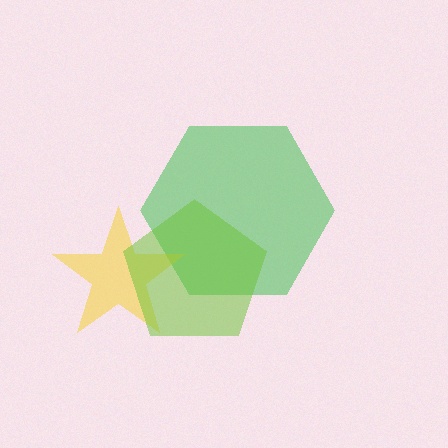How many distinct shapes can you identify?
There are 3 distinct shapes: a green hexagon, a yellow star, a lime pentagon.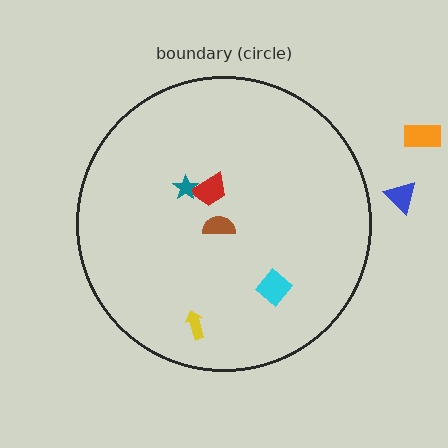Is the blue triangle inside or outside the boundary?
Outside.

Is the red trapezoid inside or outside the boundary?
Inside.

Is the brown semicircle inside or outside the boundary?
Inside.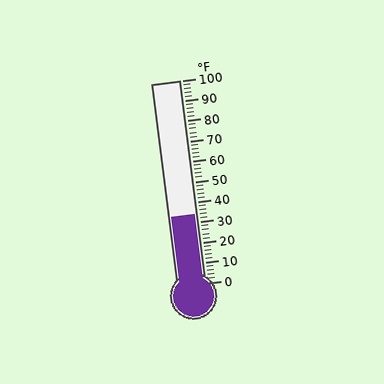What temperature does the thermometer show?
The thermometer shows approximately 34°F.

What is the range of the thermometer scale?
The thermometer scale ranges from 0°F to 100°F.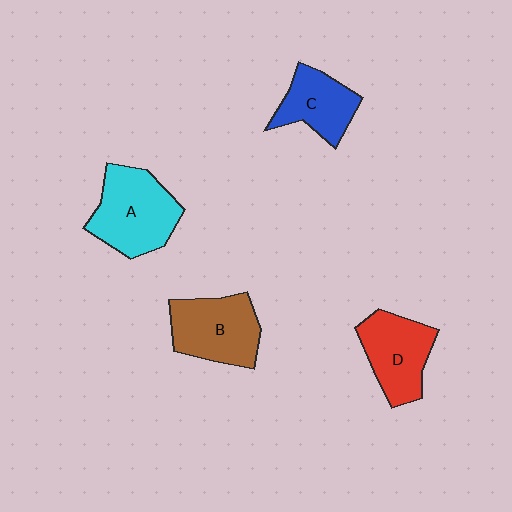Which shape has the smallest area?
Shape C (blue).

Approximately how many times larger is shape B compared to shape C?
Approximately 1.3 times.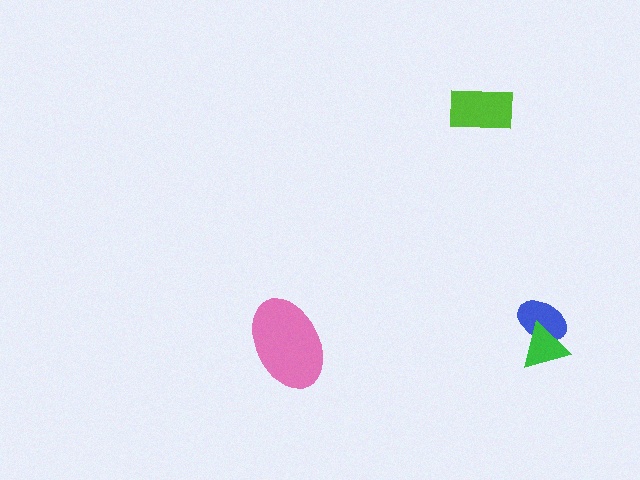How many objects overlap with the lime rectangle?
0 objects overlap with the lime rectangle.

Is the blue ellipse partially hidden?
Yes, it is partially covered by another shape.